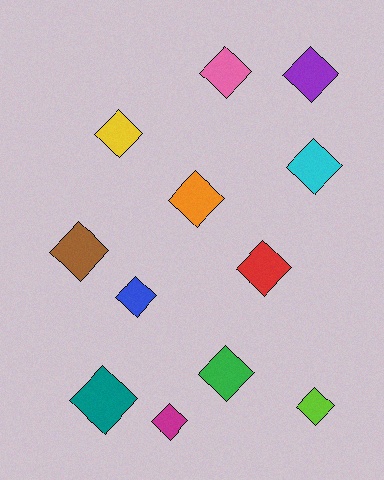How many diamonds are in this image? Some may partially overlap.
There are 12 diamonds.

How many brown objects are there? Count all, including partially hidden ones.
There is 1 brown object.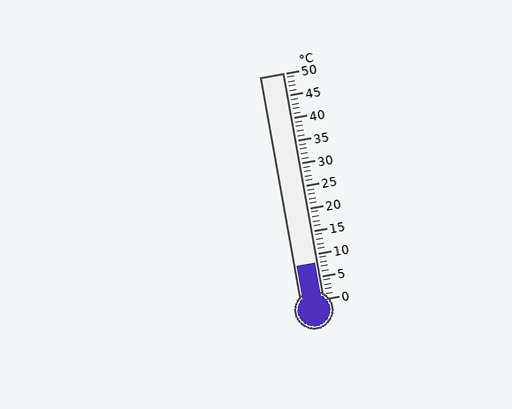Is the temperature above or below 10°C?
The temperature is below 10°C.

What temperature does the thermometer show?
The thermometer shows approximately 8°C.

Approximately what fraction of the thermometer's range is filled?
The thermometer is filled to approximately 15% of its range.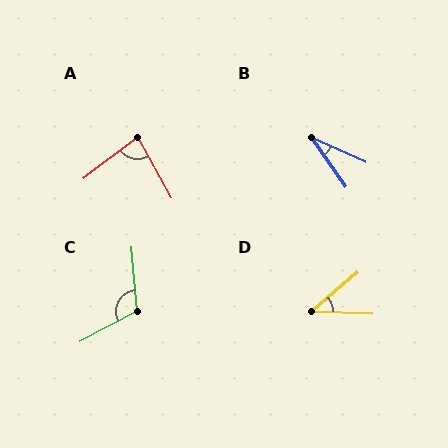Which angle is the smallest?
B, at approximately 31 degrees.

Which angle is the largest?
C, at approximately 113 degrees.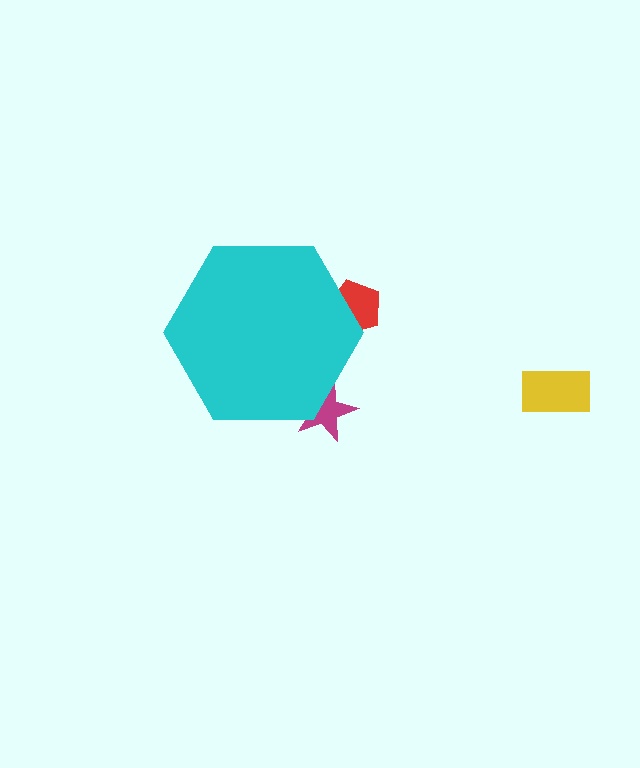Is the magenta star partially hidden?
Yes, the magenta star is partially hidden behind the cyan hexagon.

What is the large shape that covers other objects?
A cyan hexagon.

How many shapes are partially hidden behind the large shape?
2 shapes are partially hidden.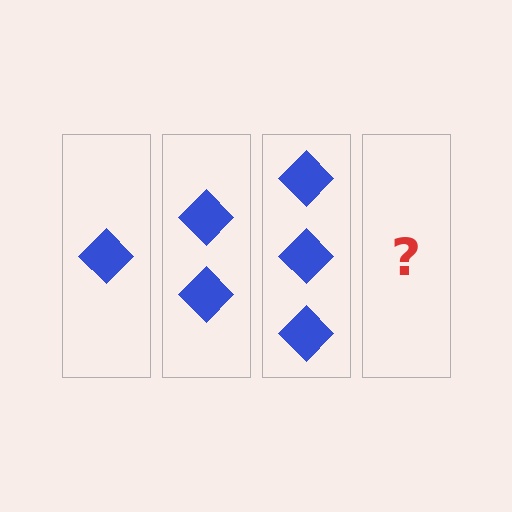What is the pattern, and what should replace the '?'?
The pattern is that each step adds one more diamond. The '?' should be 4 diamonds.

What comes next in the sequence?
The next element should be 4 diamonds.